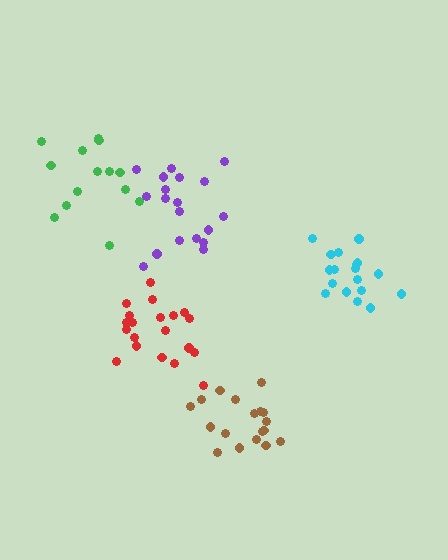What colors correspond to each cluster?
The clusters are colored: red, purple, brown, cyan, green.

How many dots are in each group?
Group 1: 20 dots, Group 2: 19 dots, Group 3: 18 dots, Group 4: 18 dots, Group 5: 14 dots (89 total).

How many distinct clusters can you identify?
There are 5 distinct clusters.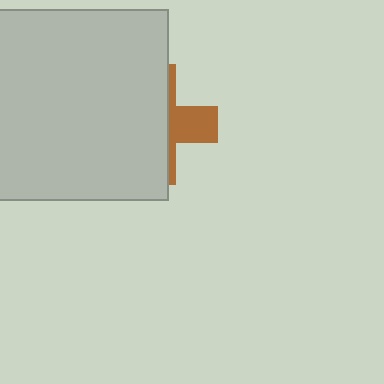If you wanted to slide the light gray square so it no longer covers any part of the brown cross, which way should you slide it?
Slide it left — that is the most direct way to separate the two shapes.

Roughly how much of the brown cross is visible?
A small part of it is visible (roughly 31%).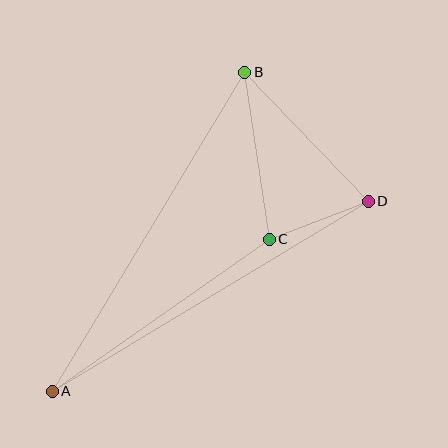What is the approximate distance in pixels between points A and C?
The distance between A and C is approximately 265 pixels.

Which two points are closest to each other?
Points C and D are closest to each other.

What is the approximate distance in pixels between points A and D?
The distance between A and D is approximately 369 pixels.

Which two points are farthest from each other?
Points A and B are farthest from each other.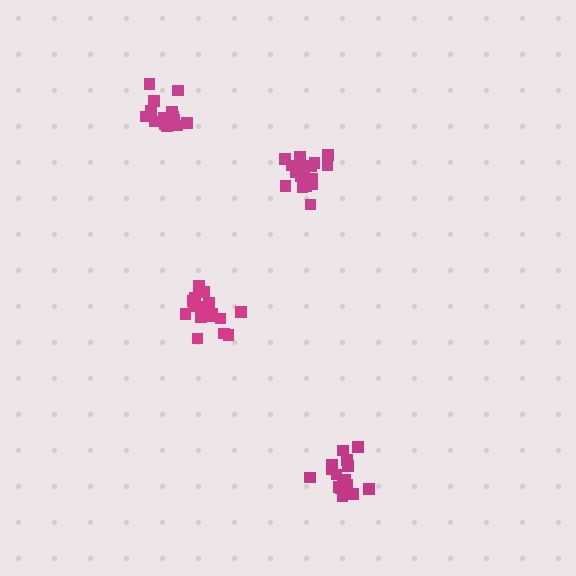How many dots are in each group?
Group 1: 18 dots, Group 2: 16 dots, Group 3: 17 dots, Group 4: 17 dots (68 total).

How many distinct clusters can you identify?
There are 4 distinct clusters.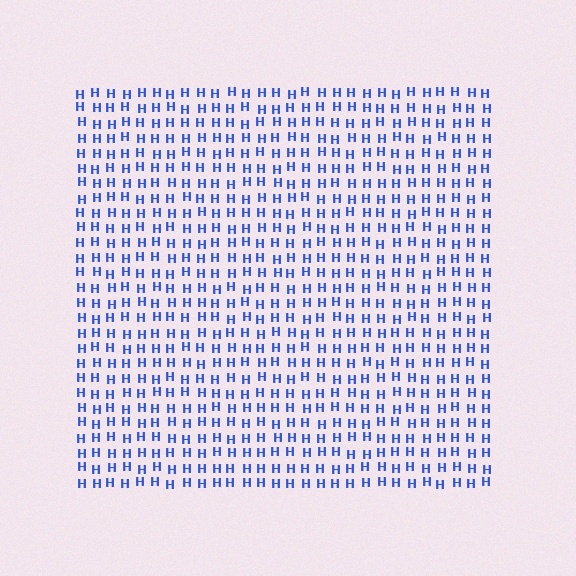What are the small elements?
The small elements are letter H's.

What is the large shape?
The large shape is a square.